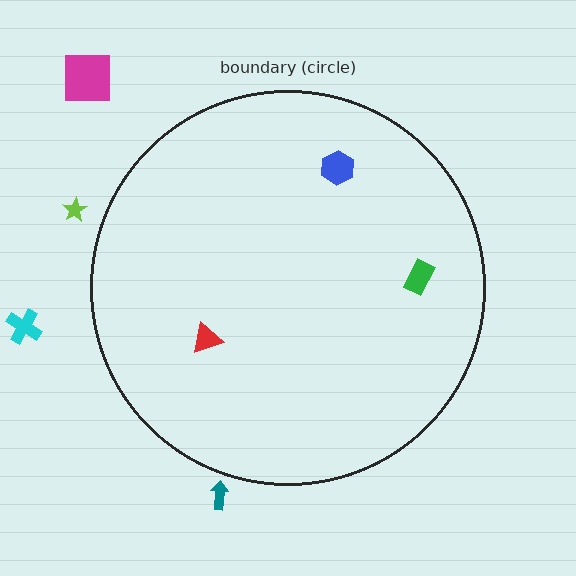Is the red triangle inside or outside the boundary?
Inside.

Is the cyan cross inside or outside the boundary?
Outside.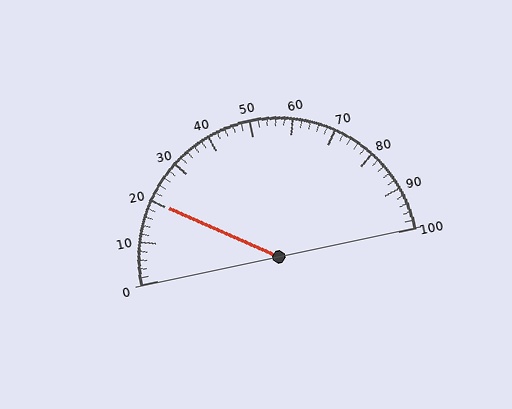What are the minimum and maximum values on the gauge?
The gauge ranges from 0 to 100.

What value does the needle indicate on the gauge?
The needle indicates approximately 20.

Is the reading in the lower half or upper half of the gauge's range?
The reading is in the lower half of the range (0 to 100).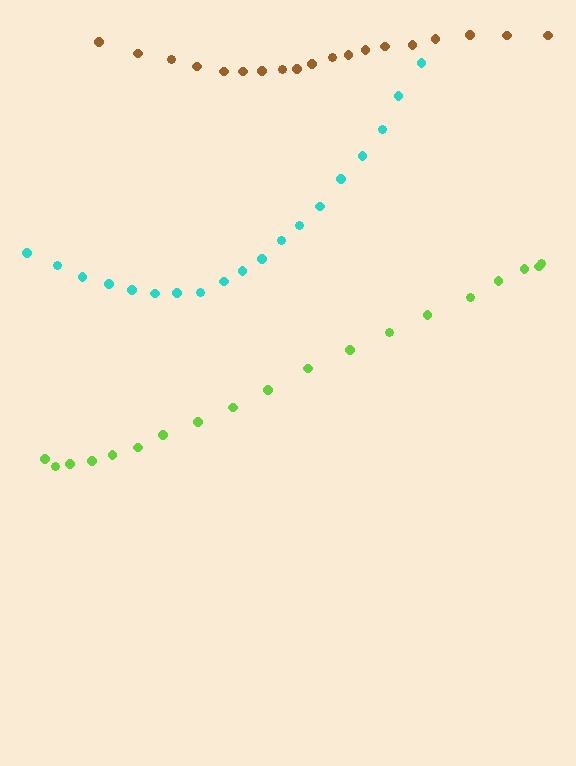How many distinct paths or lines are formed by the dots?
There are 3 distinct paths.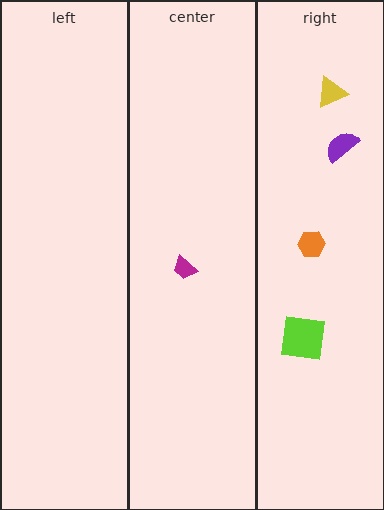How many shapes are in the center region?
1.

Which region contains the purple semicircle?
The right region.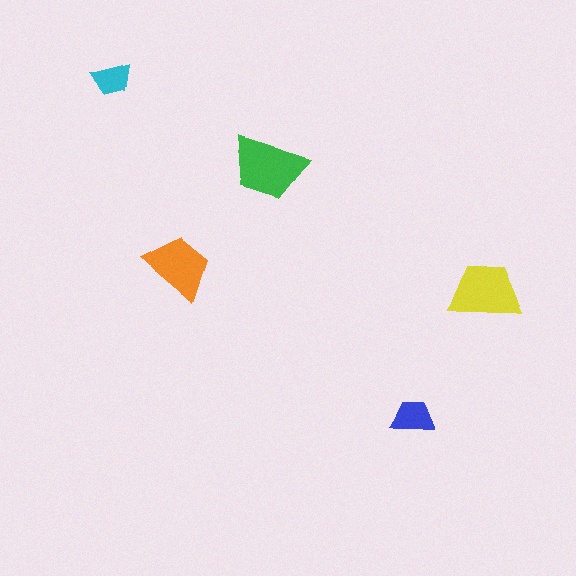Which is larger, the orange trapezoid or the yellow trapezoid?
The yellow one.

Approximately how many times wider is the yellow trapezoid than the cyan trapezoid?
About 2 times wider.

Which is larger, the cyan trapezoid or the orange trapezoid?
The orange one.